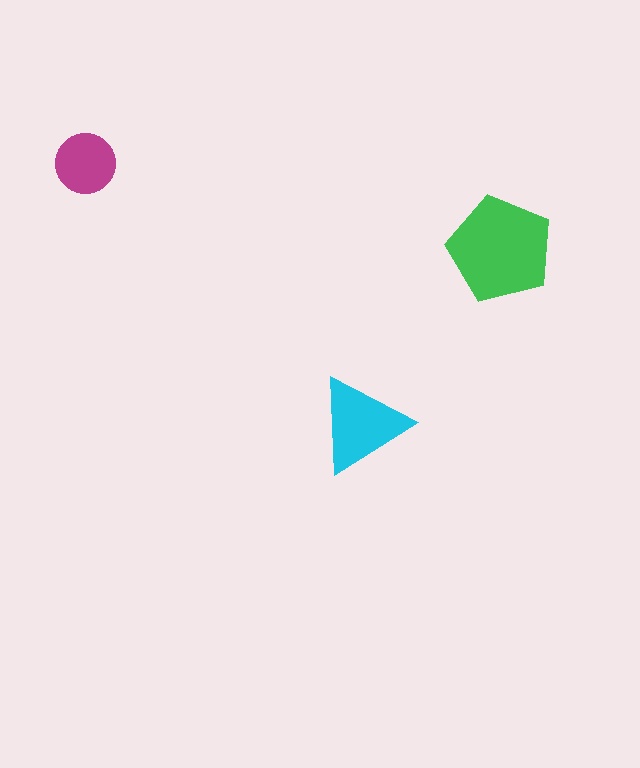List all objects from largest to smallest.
The green pentagon, the cyan triangle, the magenta circle.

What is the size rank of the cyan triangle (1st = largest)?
2nd.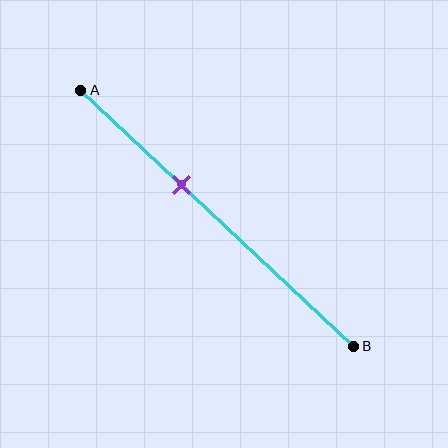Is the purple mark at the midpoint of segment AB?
No, the mark is at about 35% from A, not at the 50% midpoint.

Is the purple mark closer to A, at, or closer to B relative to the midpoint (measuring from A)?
The purple mark is closer to point A than the midpoint of segment AB.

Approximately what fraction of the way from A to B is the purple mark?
The purple mark is approximately 35% of the way from A to B.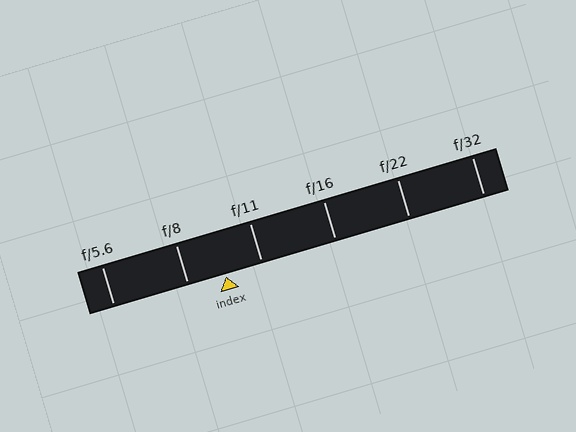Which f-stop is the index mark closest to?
The index mark is closest to f/11.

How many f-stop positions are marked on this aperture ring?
There are 6 f-stop positions marked.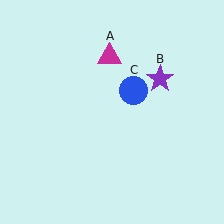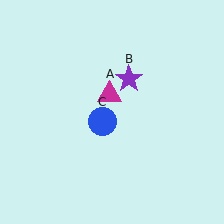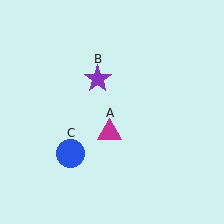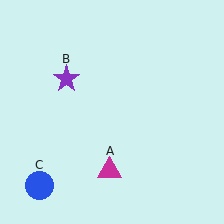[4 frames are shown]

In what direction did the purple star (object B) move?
The purple star (object B) moved left.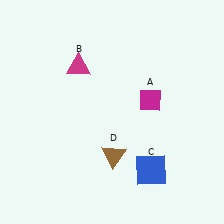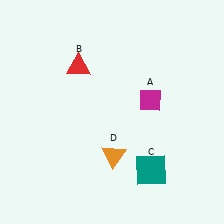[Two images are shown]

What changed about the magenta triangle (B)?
In Image 1, B is magenta. In Image 2, it changed to red.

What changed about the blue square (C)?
In Image 1, C is blue. In Image 2, it changed to teal.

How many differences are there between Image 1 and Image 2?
There are 3 differences between the two images.